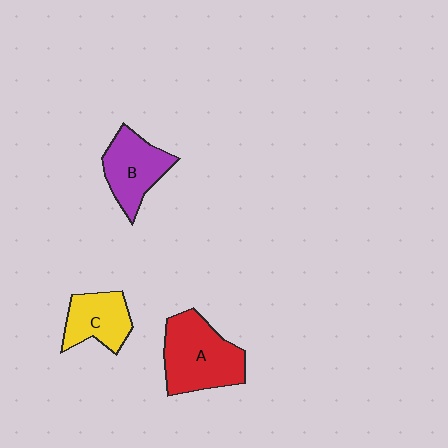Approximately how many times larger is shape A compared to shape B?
Approximately 1.3 times.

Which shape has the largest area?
Shape A (red).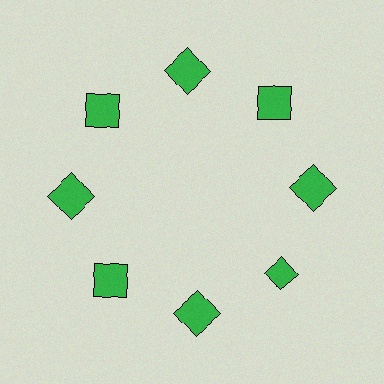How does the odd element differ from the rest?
It has a different shape: diamond instead of square.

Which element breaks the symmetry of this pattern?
The green diamond at roughly the 4 o'clock position breaks the symmetry. All other shapes are green squares.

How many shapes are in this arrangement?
There are 8 shapes arranged in a ring pattern.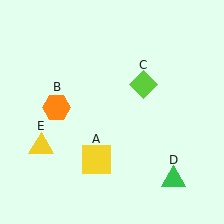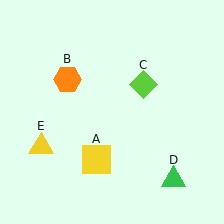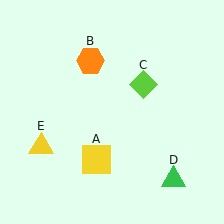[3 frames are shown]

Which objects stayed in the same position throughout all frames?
Yellow square (object A) and lime diamond (object C) and green triangle (object D) and yellow triangle (object E) remained stationary.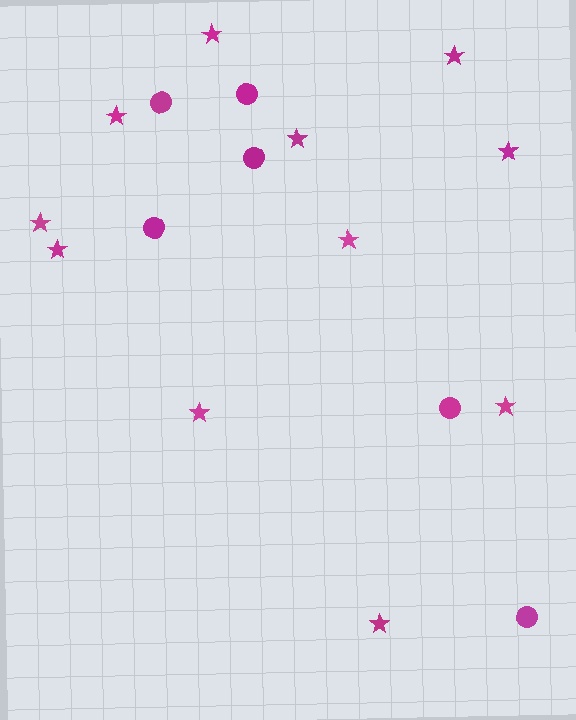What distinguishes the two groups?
There are 2 groups: one group of stars (11) and one group of circles (6).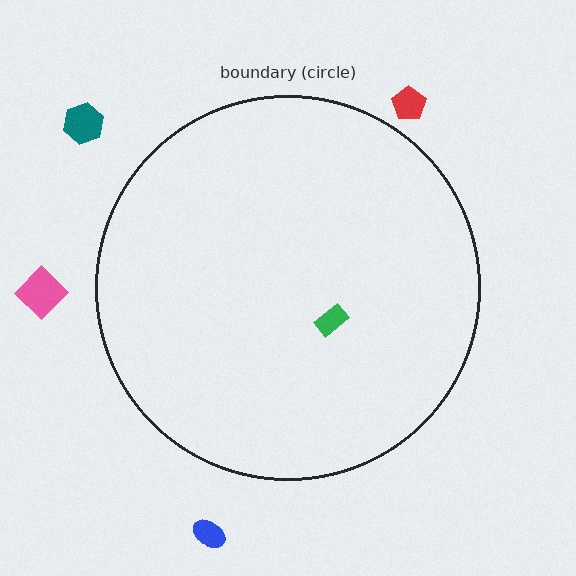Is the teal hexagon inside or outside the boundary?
Outside.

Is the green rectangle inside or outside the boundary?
Inside.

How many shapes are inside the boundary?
1 inside, 4 outside.